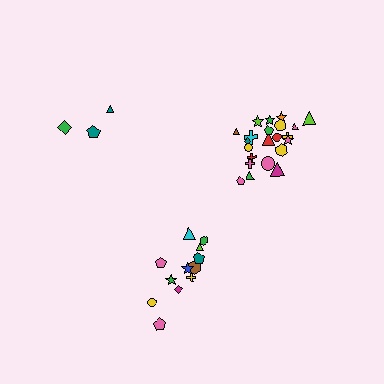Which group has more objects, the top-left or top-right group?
The top-right group.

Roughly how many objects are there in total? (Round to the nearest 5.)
Roughly 35 objects in total.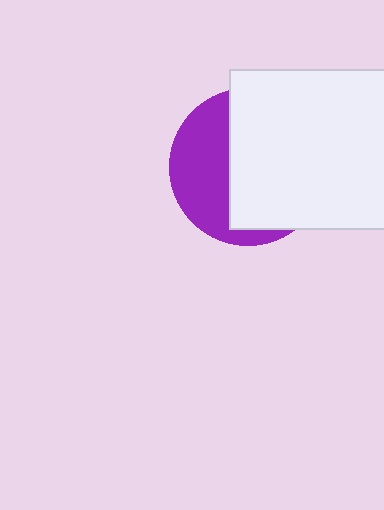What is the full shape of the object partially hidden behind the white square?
The partially hidden object is a purple circle.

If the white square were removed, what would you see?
You would see the complete purple circle.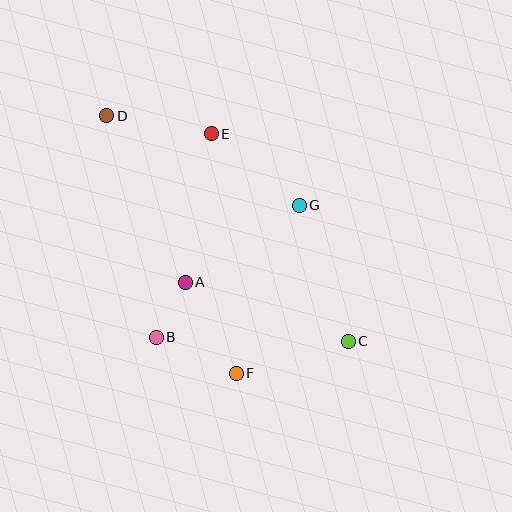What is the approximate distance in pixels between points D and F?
The distance between D and F is approximately 289 pixels.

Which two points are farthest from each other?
Points C and D are farthest from each other.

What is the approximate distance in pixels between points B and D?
The distance between B and D is approximately 227 pixels.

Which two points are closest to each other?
Points A and B are closest to each other.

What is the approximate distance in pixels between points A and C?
The distance between A and C is approximately 173 pixels.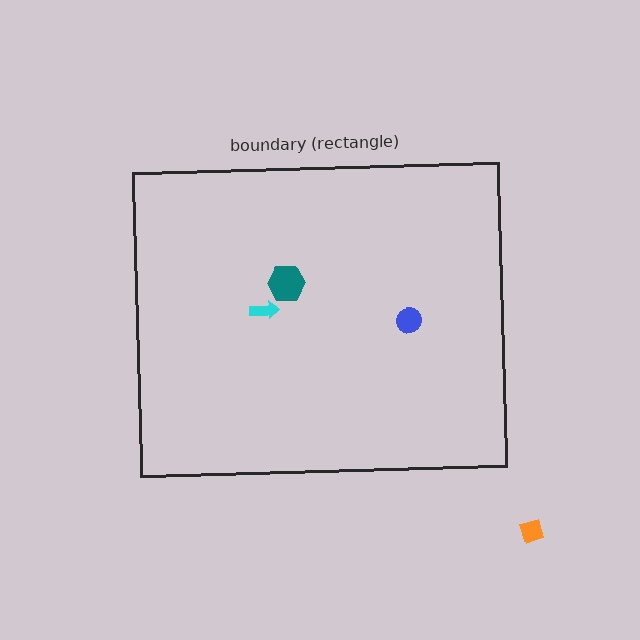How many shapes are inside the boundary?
3 inside, 1 outside.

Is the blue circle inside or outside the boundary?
Inside.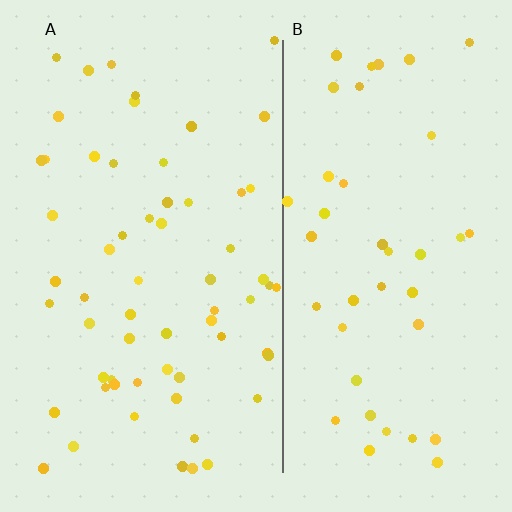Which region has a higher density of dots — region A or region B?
A (the left).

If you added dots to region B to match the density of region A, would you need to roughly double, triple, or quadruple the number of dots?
Approximately double.